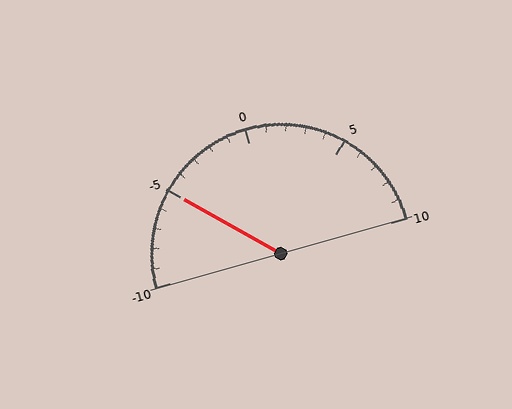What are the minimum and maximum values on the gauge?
The gauge ranges from -10 to 10.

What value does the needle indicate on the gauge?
The needle indicates approximately -5.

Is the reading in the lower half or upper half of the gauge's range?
The reading is in the lower half of the range (-10 to 10).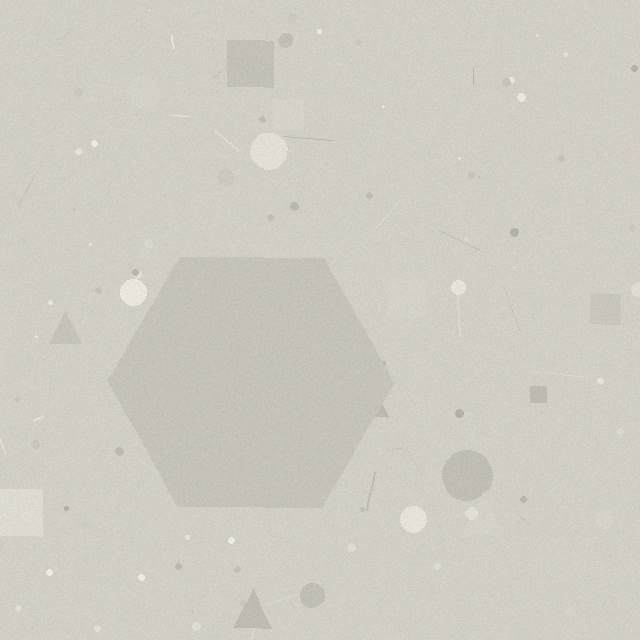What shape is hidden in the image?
A hexagon is hidden in the image.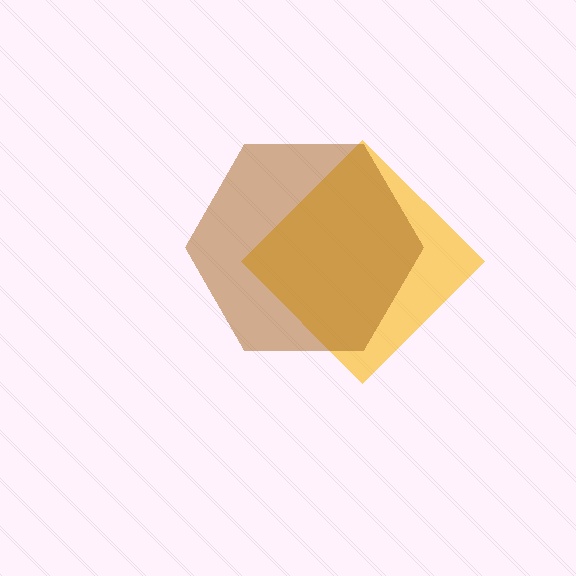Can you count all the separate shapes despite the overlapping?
Yes, there are 2 separate shapes.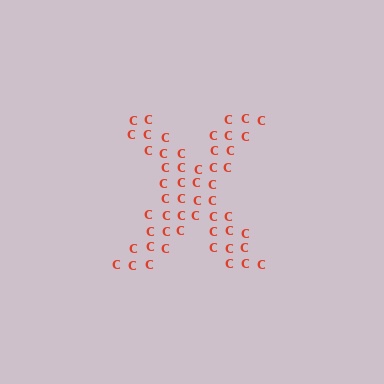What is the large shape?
The large shape is the letter X.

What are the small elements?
The small elements are letter C's.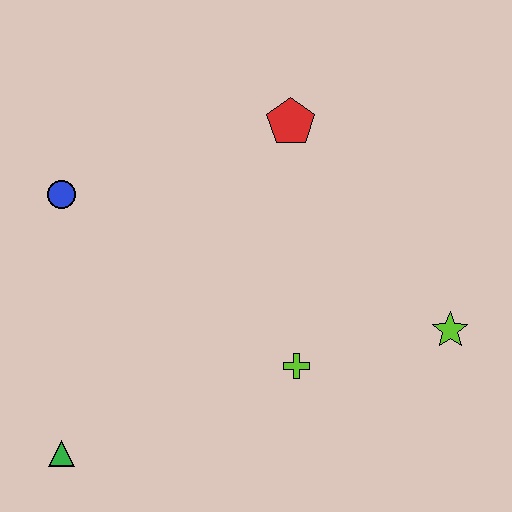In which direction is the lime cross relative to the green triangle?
The lime cross is to the right of the green triangle.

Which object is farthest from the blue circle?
The lime star is farthest from the blue circle.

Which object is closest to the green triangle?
The lime cross is closest to the green triangle.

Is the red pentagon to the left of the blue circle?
No